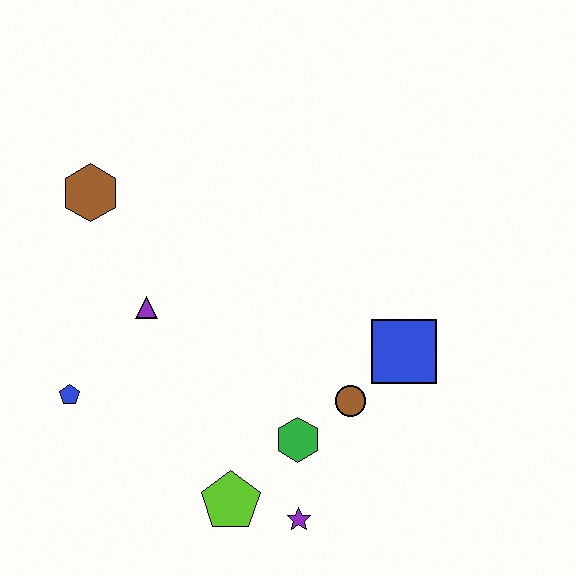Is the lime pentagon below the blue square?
Yes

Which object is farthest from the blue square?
The brown hexagon is farthest from the blue square.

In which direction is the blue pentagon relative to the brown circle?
The blue pentagon is to the left of the brown circle.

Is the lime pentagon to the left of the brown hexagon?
No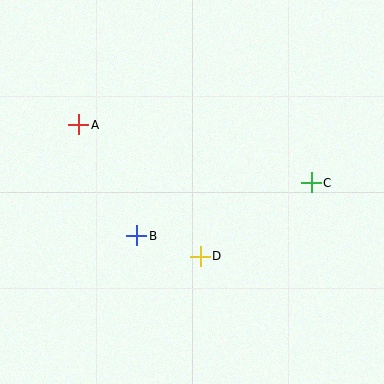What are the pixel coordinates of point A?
Point A is at (79, 125).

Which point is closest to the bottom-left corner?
Point B is closest to the bottom-left corner.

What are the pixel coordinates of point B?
Point B is at (137, 236).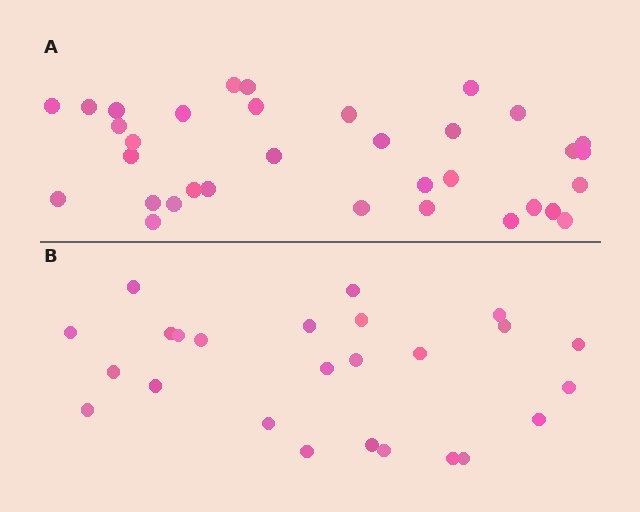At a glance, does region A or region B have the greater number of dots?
Region A (the top region) has more dots.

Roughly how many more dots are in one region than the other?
Region A has roughly 8 or so more dots than region B.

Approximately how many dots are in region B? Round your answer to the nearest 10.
About 20 dots. (The exact count is 25, which rounds to 20.)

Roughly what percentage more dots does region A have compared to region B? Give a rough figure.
About 35% more.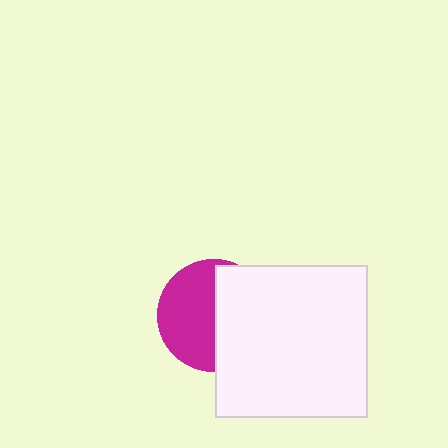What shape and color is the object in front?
The object in front is a white square.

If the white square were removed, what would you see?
You would see the complete magenta circle.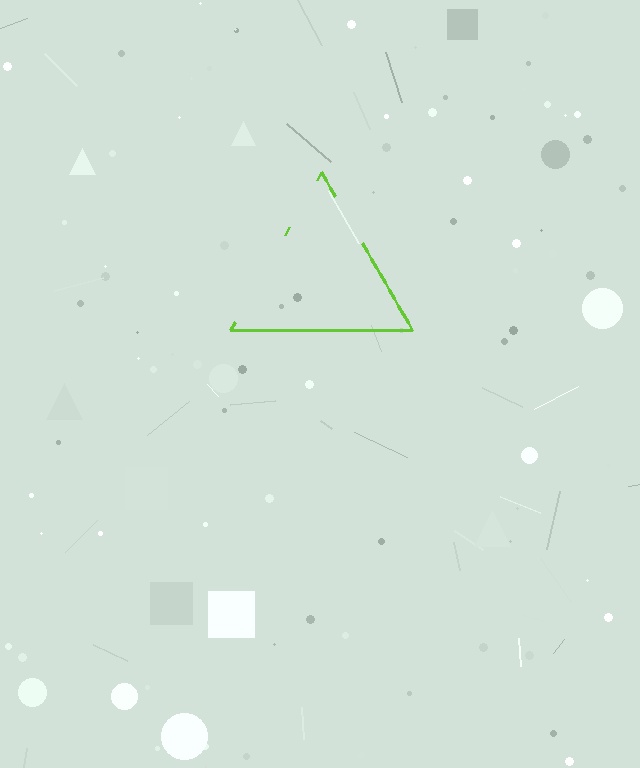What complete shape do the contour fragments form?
The contour fragments form a triangle.